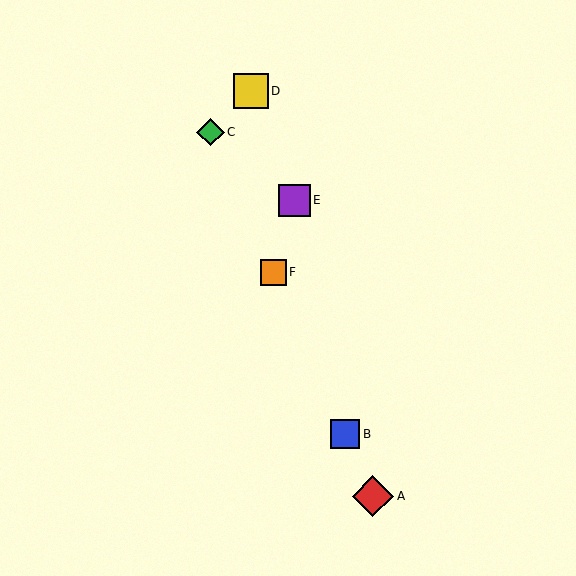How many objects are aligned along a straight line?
4 objects (A, B, C, F) are aligned along a straight line.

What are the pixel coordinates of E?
Object E is at (294, 200).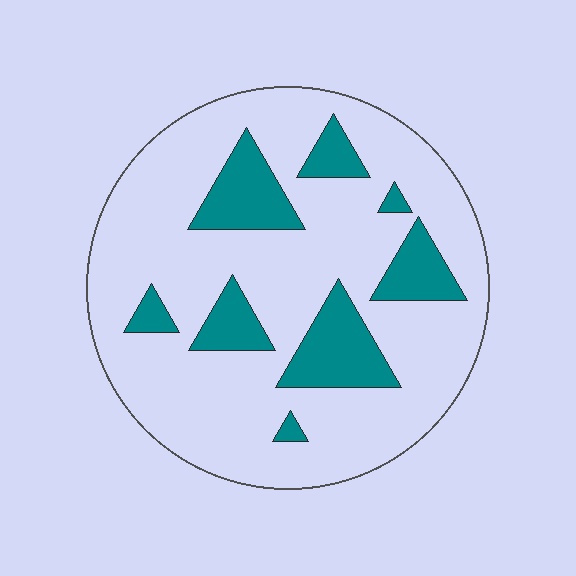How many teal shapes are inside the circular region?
8.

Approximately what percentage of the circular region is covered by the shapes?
Approximately 20%.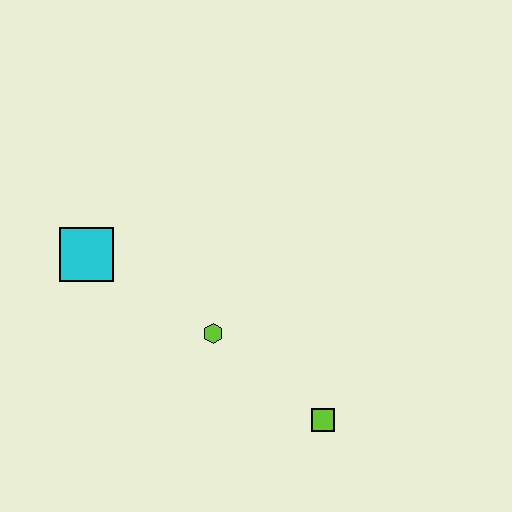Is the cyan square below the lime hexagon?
No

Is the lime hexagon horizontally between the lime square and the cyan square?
Yes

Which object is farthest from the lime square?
The cyan square is farthest from the lime square.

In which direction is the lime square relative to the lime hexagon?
The lime square is to the right of the lime hexagon.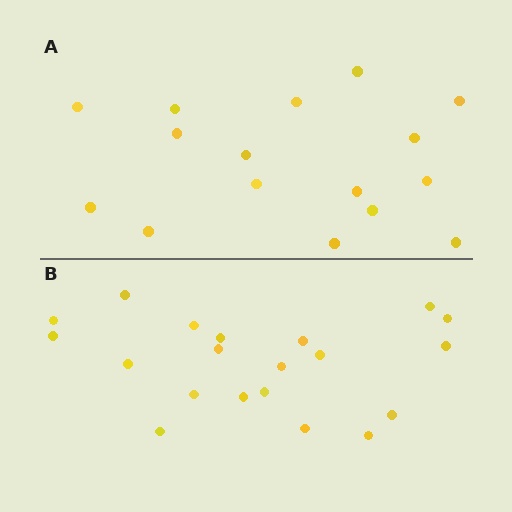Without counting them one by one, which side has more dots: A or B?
Region B (the bottom region) has more dots.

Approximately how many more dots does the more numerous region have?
Region B has about 4 more dots than region A.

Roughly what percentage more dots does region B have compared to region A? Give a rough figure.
About 25% more.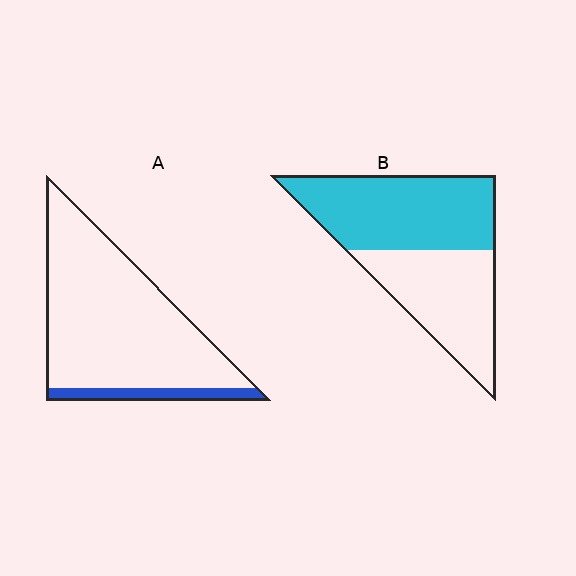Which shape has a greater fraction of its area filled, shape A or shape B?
Shape B.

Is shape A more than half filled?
No.